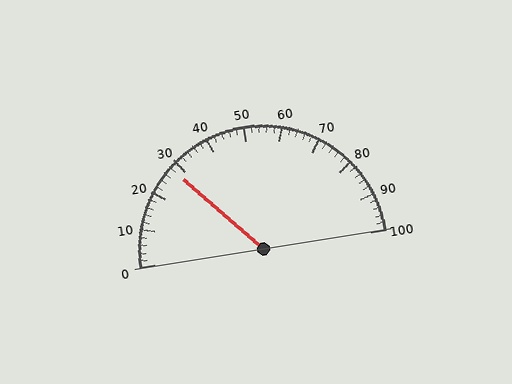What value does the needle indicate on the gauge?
The needle indicates approximately 28.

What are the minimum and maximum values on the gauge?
The gauge ranges from 0 to 100.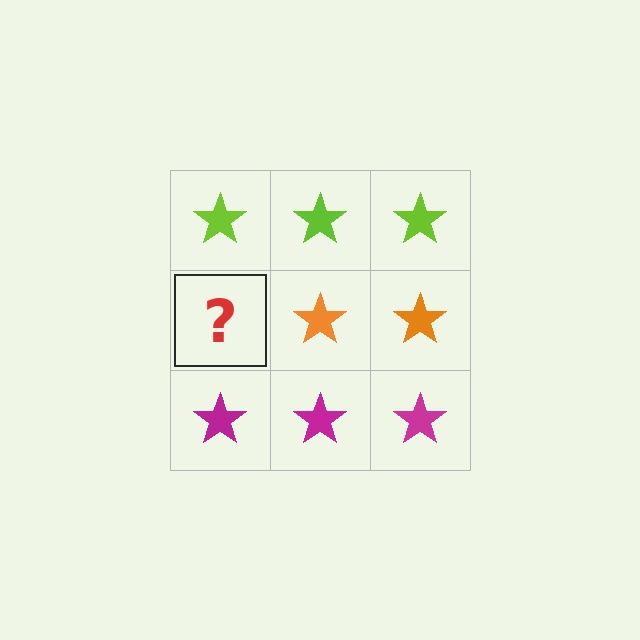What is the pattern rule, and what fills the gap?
The rule is that each row has a consistent color. The gap should be filled with an orange star.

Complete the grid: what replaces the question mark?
The question mark should be replaced with an orange star.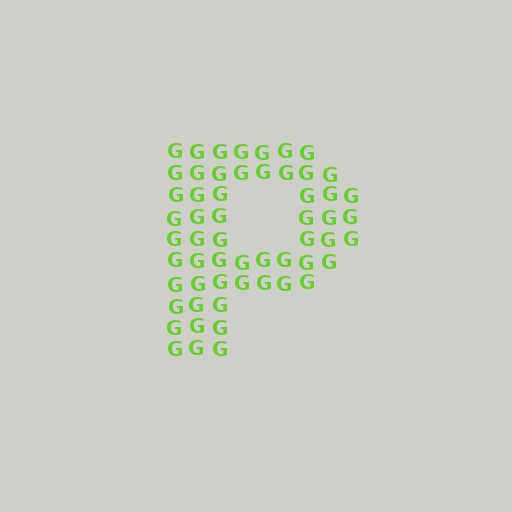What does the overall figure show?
The overall figure shows the letter P.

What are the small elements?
The small elements are letter G's.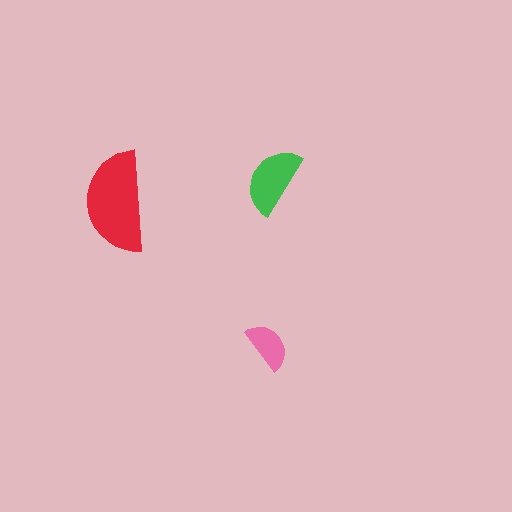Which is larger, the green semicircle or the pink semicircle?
The green one.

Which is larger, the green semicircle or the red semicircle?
The red one.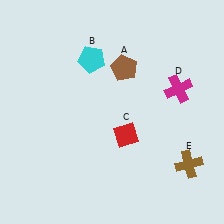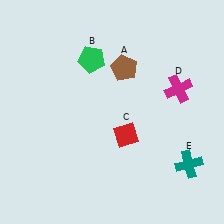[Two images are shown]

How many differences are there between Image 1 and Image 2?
There are 2 differences between the two images.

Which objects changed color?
B changed from cyan to green. E changed from brown to teal.